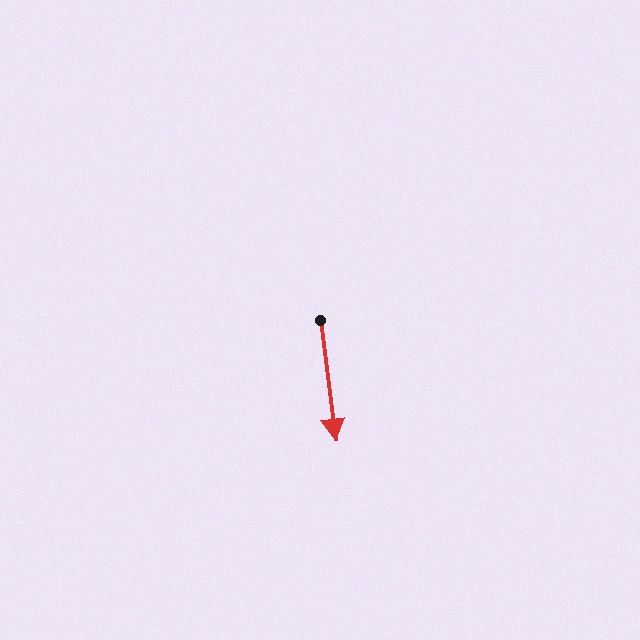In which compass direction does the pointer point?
South.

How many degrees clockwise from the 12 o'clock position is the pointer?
Approximately 173 degrees.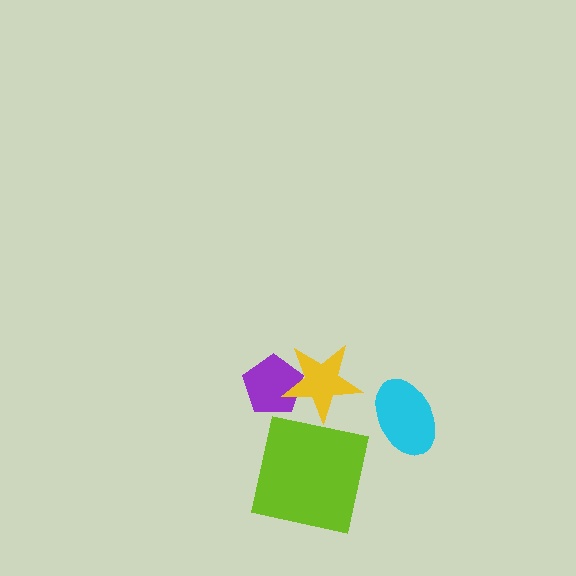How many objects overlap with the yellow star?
1 object overlaps with the yellow star.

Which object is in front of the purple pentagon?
The yellow star is in front of the purple pentagon.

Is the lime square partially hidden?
No, no other shape covers it.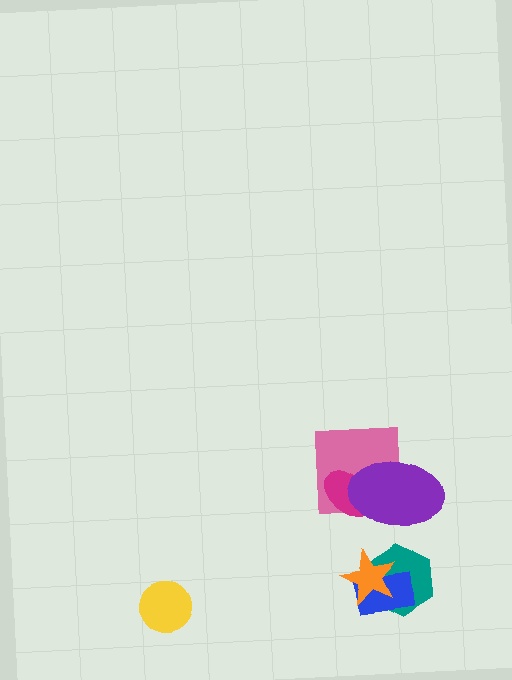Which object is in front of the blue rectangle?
The orange star is in front of the blue rectangle.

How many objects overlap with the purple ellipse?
2 objects overlap with the purple ellipse.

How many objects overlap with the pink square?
2 objects overlap with the pink square.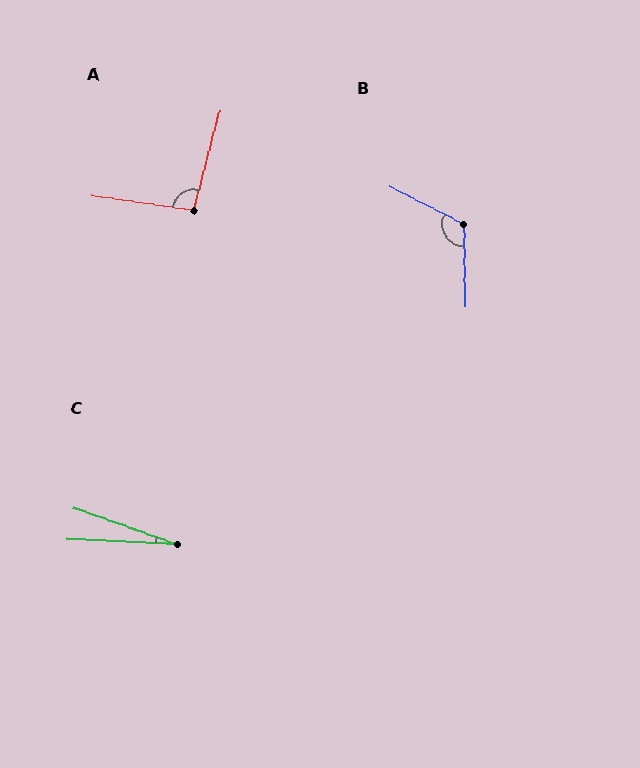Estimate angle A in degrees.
Approximately 97 degrees.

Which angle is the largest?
B, at approximately 117 degrees.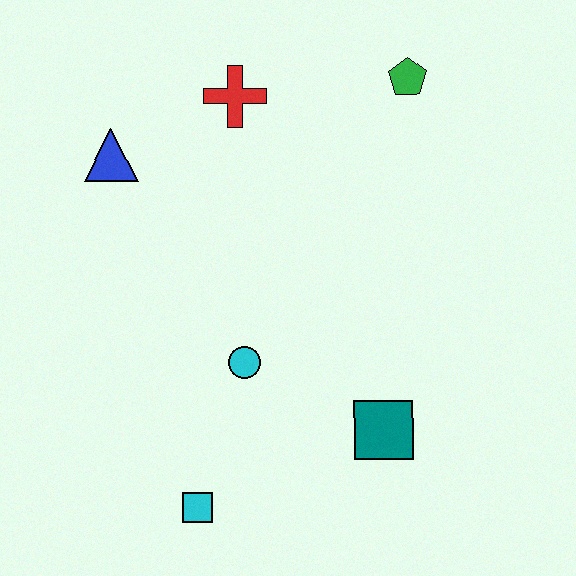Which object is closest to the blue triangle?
The red cross is closest to the blue triangle.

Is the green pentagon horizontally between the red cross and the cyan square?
No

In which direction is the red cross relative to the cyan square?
The red cross is above the cyan square.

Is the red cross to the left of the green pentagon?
Yes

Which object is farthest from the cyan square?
The green pentagon is farthest from the cyan square.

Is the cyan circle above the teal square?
Yes